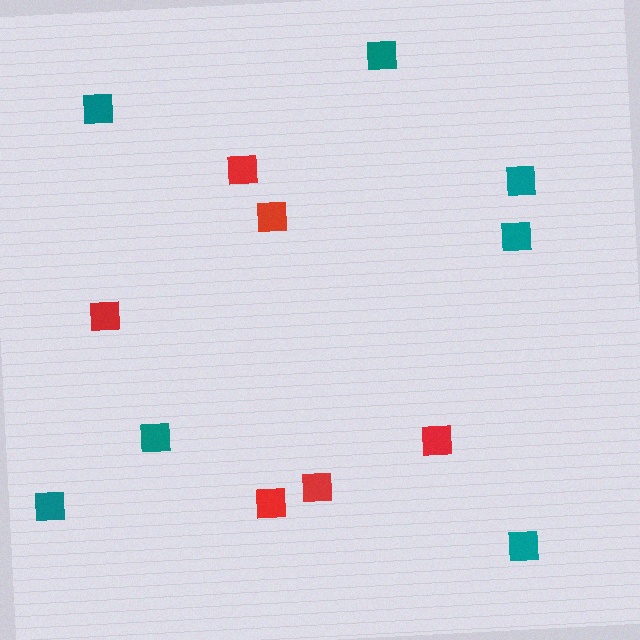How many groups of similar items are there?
There are 2 groups: one group of teal squares (7) and one group of red squares (6).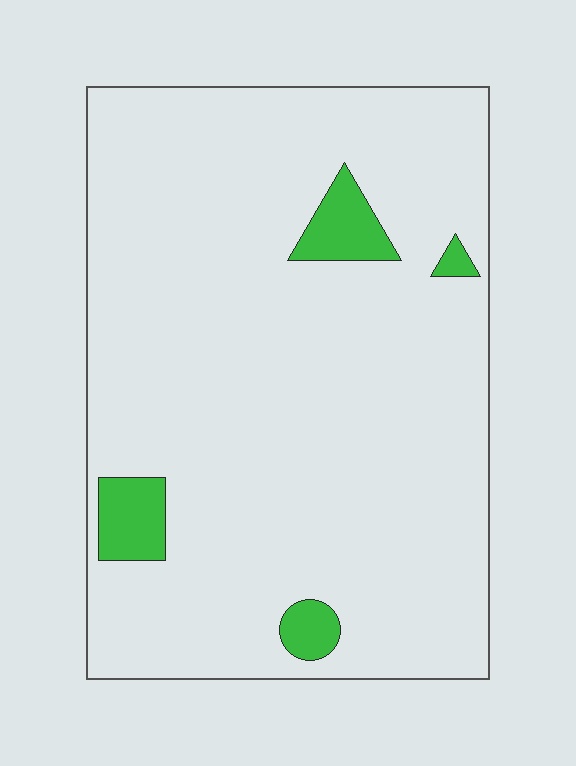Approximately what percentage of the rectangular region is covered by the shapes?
Approximately 5%.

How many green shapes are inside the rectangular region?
4.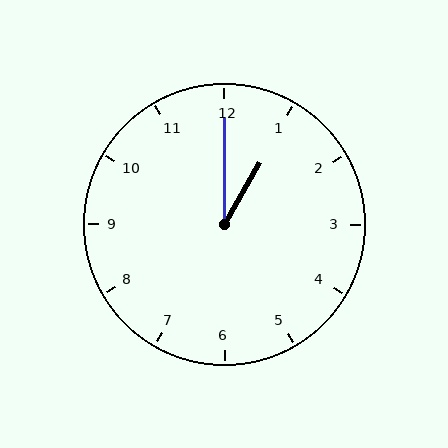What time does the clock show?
1:00.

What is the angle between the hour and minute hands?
Approximately 30 degrees.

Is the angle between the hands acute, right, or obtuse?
It is acute.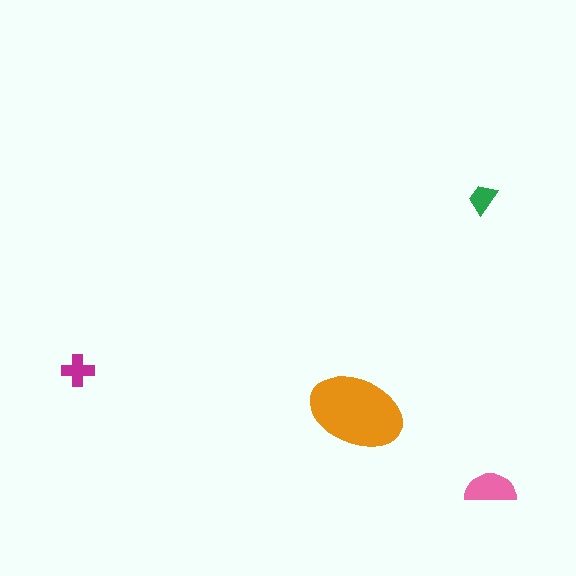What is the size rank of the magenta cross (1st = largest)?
3rd.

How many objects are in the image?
There are 4 objects in the image.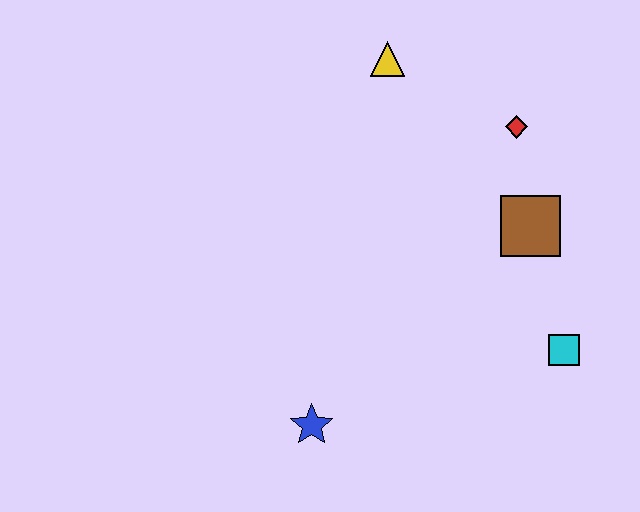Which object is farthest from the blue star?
The yellow triangle is farthest from the blue star.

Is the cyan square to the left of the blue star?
No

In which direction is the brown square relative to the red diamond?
The brown square is below the red diamond.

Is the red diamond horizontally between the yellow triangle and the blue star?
No